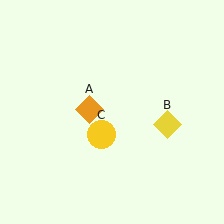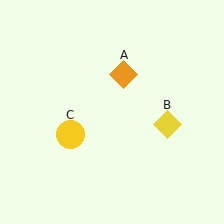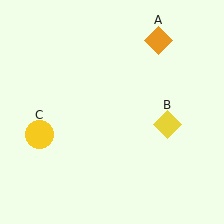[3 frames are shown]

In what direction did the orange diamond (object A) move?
The orange diamond (object A) moved up and to the right.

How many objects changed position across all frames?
2 objects changed position: orange diamond (object A), yellow circle (object C).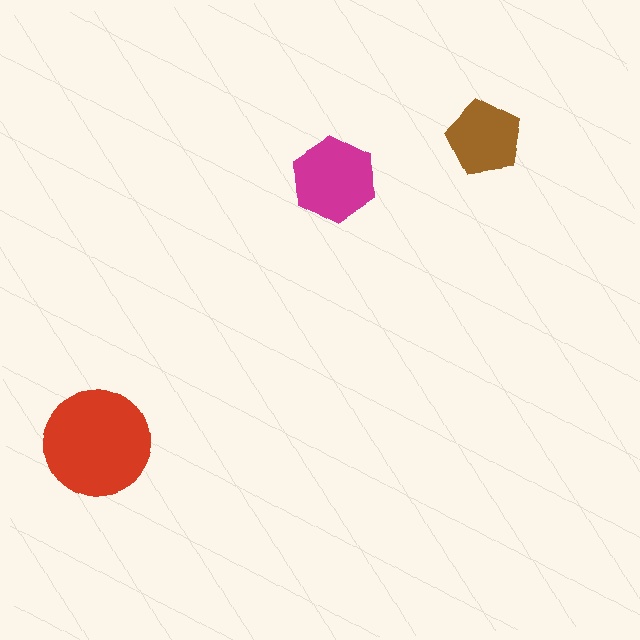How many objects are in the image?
There are 3 objects in the image.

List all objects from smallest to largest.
The brown pentagon, the magenta hexagon, the red circle.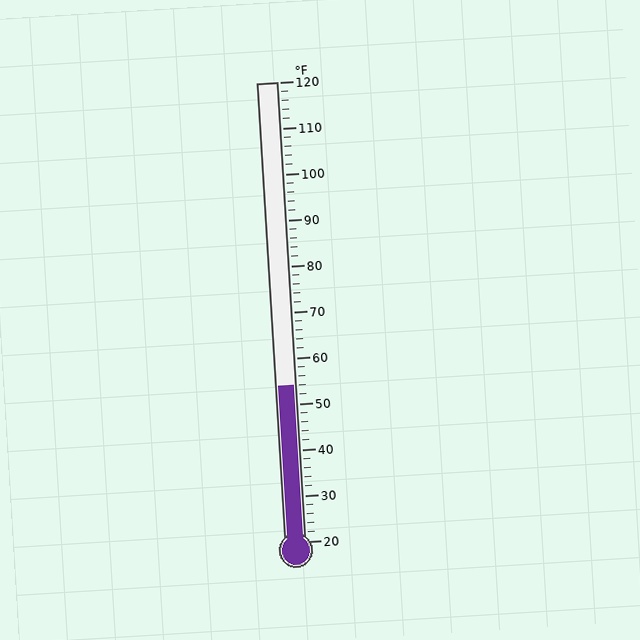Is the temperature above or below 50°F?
The temperature is above 50°F.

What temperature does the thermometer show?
The thermometer shows approximately 54°F.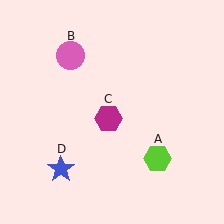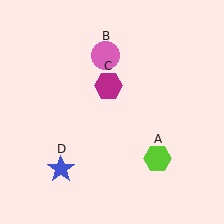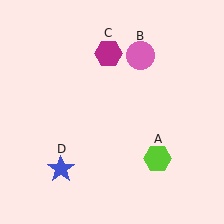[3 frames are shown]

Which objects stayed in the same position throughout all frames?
Lime hexagon (object A) and blue star (object D) remained stationary.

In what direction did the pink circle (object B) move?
The pink circle (object B) moved right.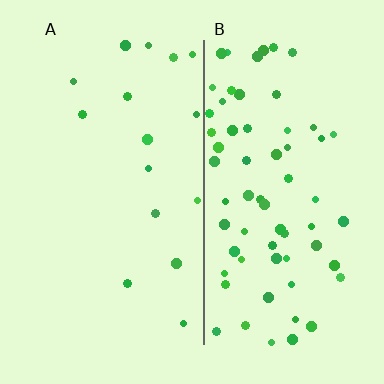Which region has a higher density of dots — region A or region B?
B (the right).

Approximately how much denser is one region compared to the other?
Approximately 4.3× — region B over region A.